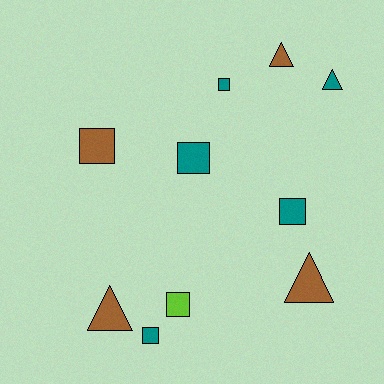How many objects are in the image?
There are 10 objects.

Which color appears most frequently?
Teal, with 5 objects.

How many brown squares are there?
There is 1 brown square.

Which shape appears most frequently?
Square, with 6 objects.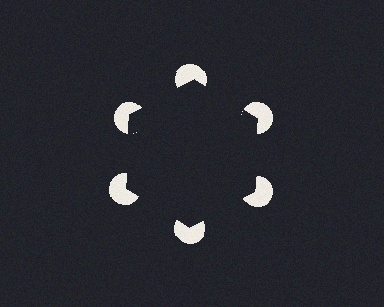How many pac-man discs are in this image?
There are 6 — one at each vertex of the illusory hexagon.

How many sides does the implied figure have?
6 sides.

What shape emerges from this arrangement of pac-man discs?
An illusory hexagon — its edges are inferred from the aligned wedge cuts in the pac-man discs, not physically drawn.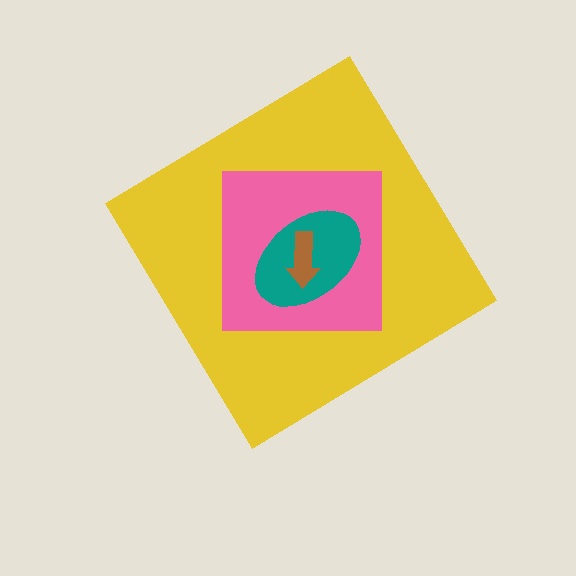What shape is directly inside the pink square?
The teal ellipse.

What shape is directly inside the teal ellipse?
The brown arrow.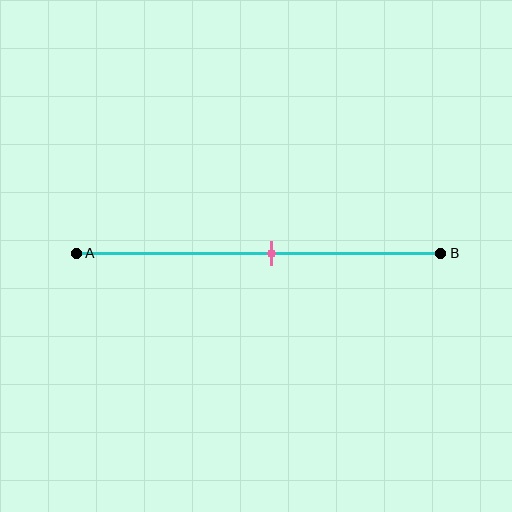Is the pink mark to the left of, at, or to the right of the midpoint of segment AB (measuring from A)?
The pink mark is to the right of the midpoint of segment AB.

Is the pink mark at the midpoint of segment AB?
No, the mark is at about 55% from A, not at the 50% midpoint.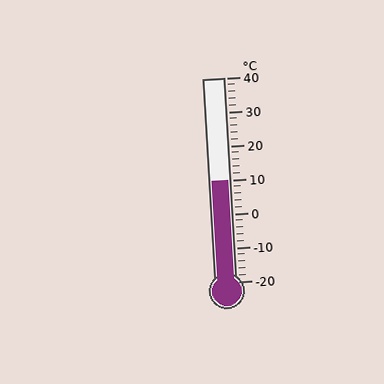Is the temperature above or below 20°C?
The temperature is below 20°C.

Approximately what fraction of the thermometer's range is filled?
The thermometer is filled to approximately 50% of its range.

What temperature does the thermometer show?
The thermometer shows approximately 10°C.